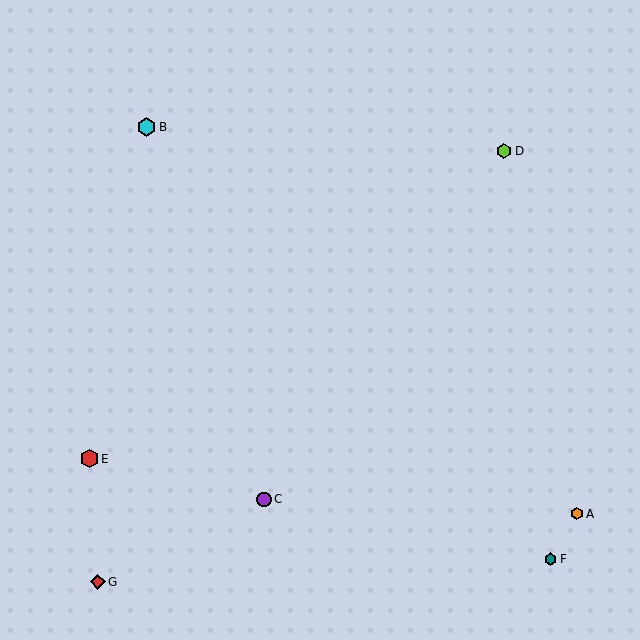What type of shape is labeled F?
Shape F is a teal hexagon.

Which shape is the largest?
The red hexagon (labeled E) is the largest.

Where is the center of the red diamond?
The center of the red diamond is at (98, 582).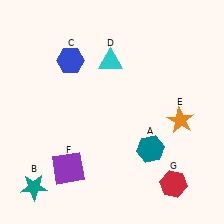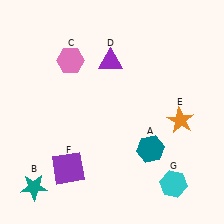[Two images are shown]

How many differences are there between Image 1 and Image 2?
There are 3 differences between the two images.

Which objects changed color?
C changed from blue to pink. D changed from cyan to purple. G changed from red to cyan.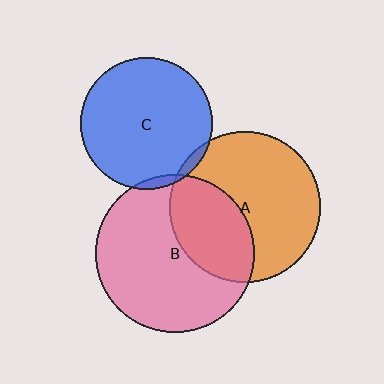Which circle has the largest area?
Circle B (pink).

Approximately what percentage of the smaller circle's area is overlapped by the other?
Approximately 5%.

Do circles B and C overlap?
Yes.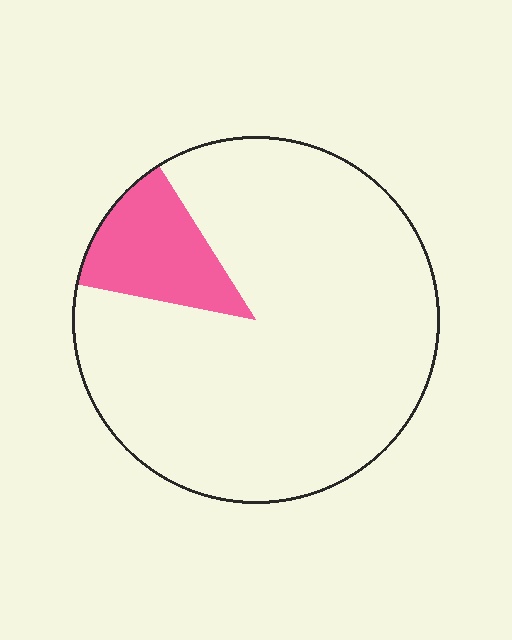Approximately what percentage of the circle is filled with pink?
Approximately 15%.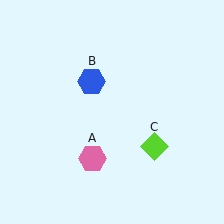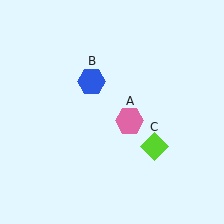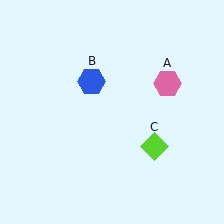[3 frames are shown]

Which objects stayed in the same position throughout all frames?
Blue hexagon (object B) and lime diamond (object C) remained stationary.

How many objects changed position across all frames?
1 object changed position: pink hexagon (object A).